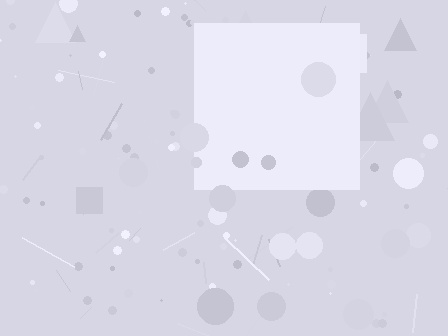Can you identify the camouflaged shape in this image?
The camouflaged shape is a square.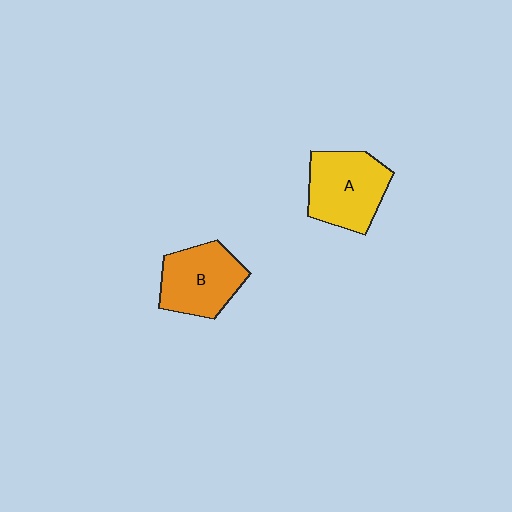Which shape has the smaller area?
Shape B (orange).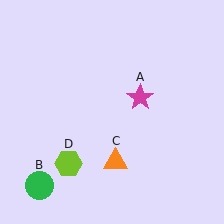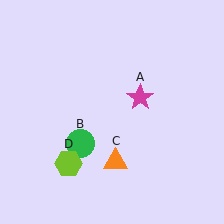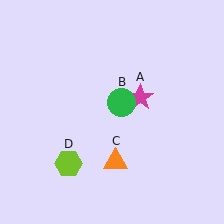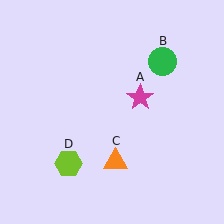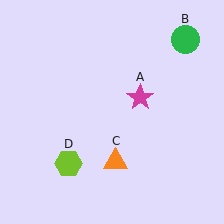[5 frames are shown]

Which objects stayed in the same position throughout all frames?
Magenta star (object A) and orange triangle (object C) and lime hexagon (object D) remained stationary.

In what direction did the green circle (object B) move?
The green circle (object B) moved up and to the right.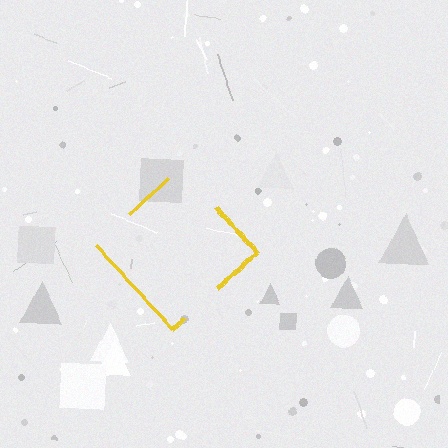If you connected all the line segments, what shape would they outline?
They would outline a diamond.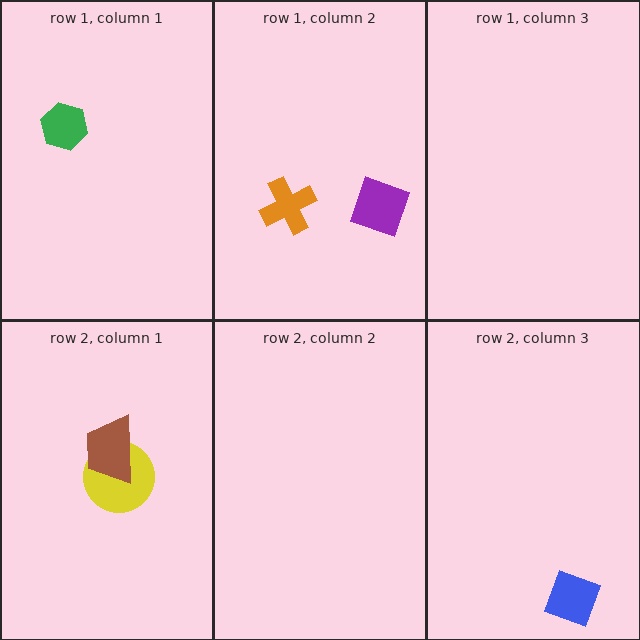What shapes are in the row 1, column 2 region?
The purple diamond, the orange cross.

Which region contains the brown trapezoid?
The row 2, column 1 region.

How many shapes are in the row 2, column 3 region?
1.